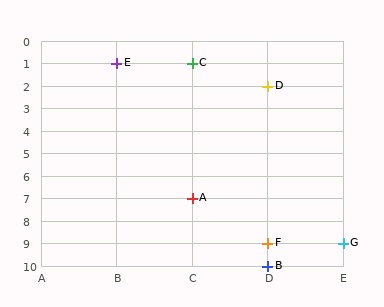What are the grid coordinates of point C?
Point C is at grid coordinates (C, 1).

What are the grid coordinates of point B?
Point B is at grid coordinates (D, 10).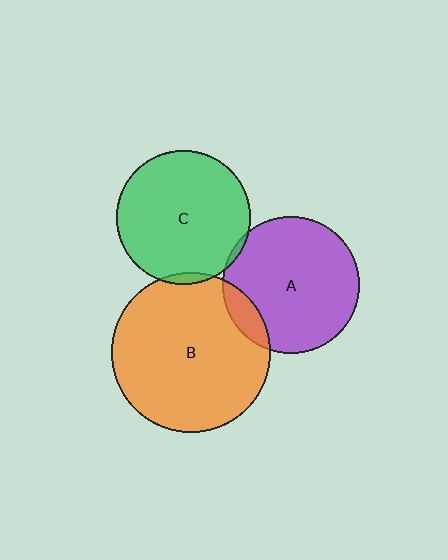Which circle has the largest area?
Circle B (orange).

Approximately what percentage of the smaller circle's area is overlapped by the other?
Approximately 5%.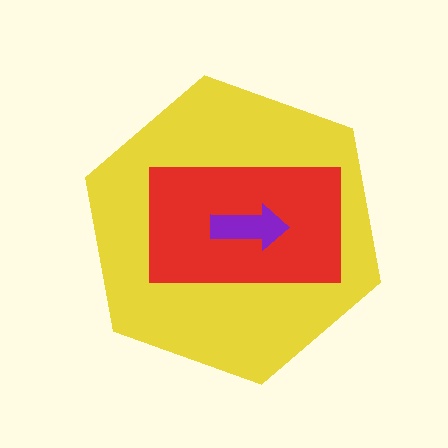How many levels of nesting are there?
3.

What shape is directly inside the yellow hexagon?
The red rectangle.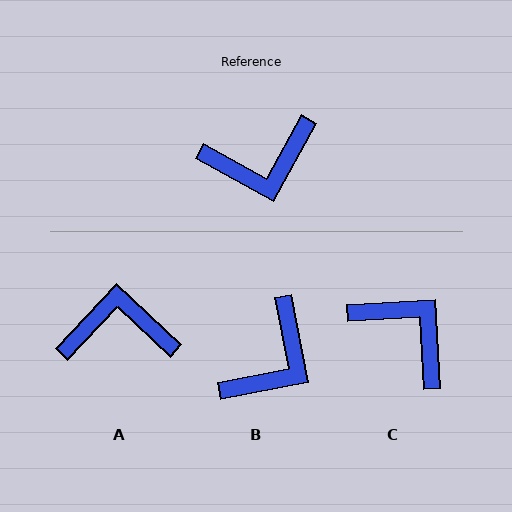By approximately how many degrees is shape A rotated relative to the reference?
Approximately 166 degrees counter-clockwise.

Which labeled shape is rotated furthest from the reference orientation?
A, about 166 degrees away.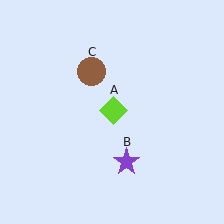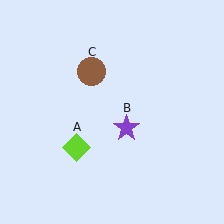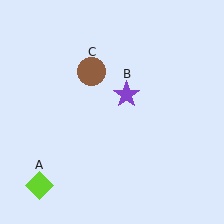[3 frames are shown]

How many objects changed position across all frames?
2 objects changed position: lime diamond (object A), purple star (object B).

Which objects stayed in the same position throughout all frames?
Brown circle (object C) remained stationary.